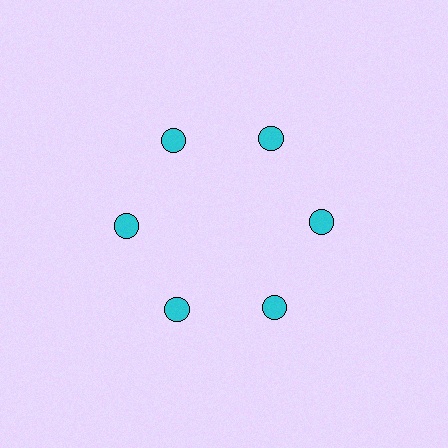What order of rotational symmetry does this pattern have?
This pattern has 6-fold rotational symmetry.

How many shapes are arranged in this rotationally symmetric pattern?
There are 6 shapes, arranged in 6 groups of 1.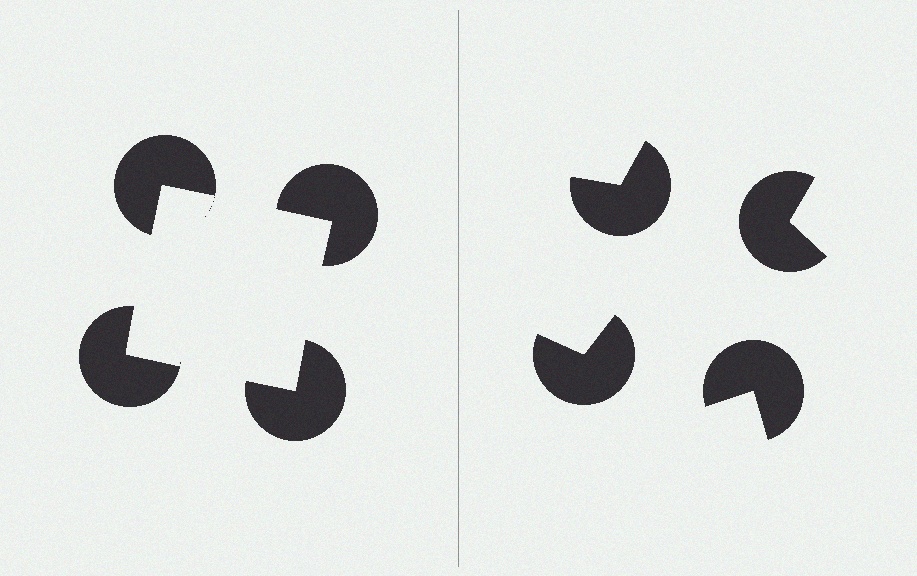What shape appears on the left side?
An illusory square.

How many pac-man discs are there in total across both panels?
8 — 4 on each side.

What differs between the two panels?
The pac-man discs are positioned identically on both sides; only the wedge orientations differ. On the left they align to a square; on the right they are misaligned.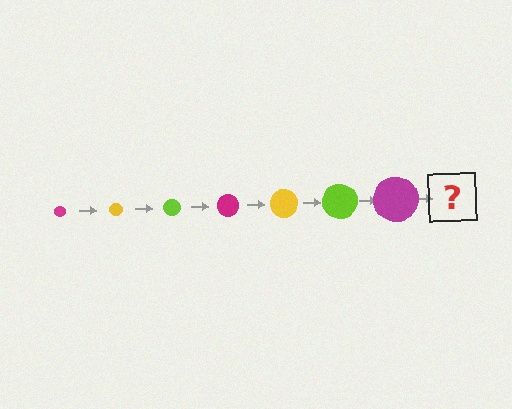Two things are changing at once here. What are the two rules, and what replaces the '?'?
The two rules are that the circle grows larger each step and the color cycles through magenta, yellow, and lime. The '?' should be a yellow circle, larger than the previous one.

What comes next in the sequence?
The next element should be a yellow circle, larger than the previous one.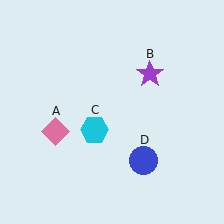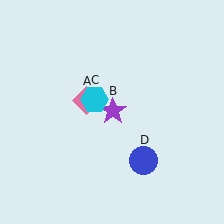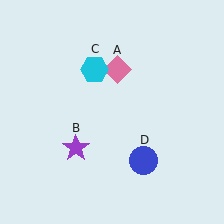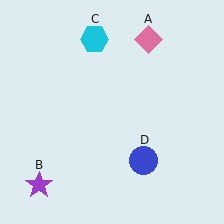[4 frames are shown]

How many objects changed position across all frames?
3 objects changed position: pink diamond (object A), purple star (object B), cyan hexagon (object C).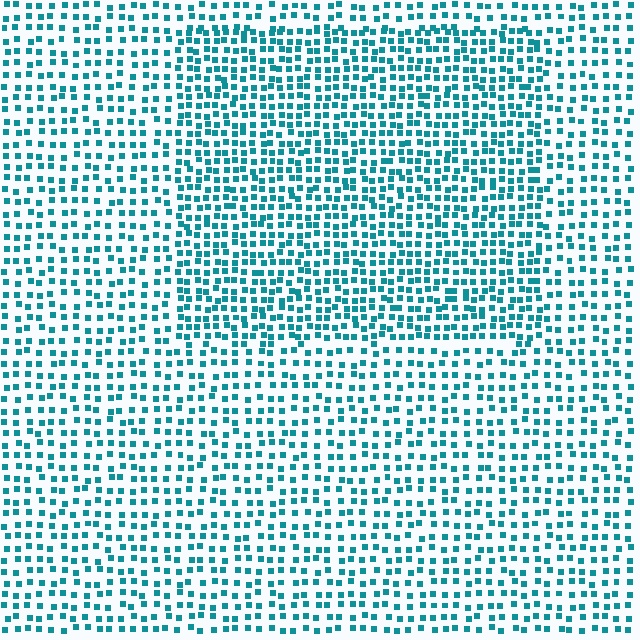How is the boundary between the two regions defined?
The boundary is defined by a change in element density (approximately 1.6x ratio). All elements are the same color, size, and shape.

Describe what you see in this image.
The image contains small teal elements arranged at two different densities. A rectangle-shaped region is visible where the elements are more densely packed than the surrounding area.